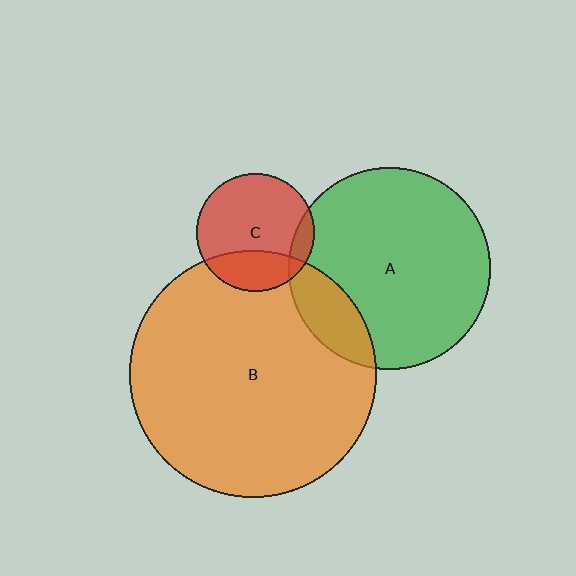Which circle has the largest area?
Circle B (orange).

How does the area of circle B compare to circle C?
Approximately 4.4 times.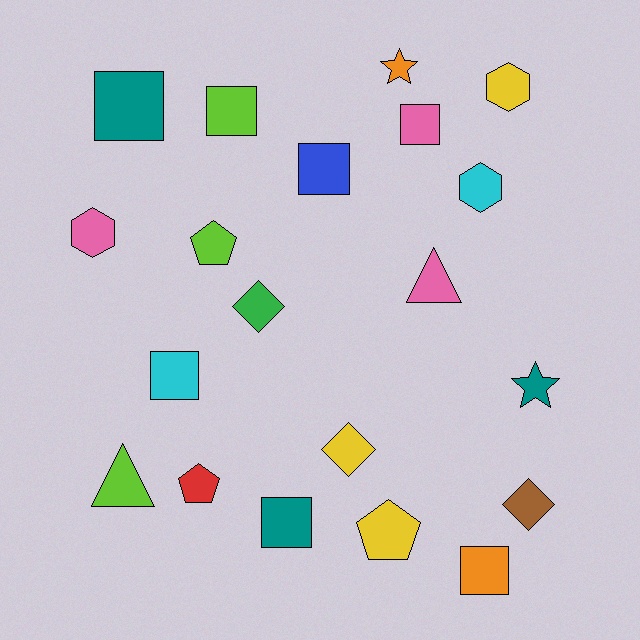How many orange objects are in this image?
There are 2 orange objects.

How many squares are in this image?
There are 7 squares.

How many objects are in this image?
There are 20 objects.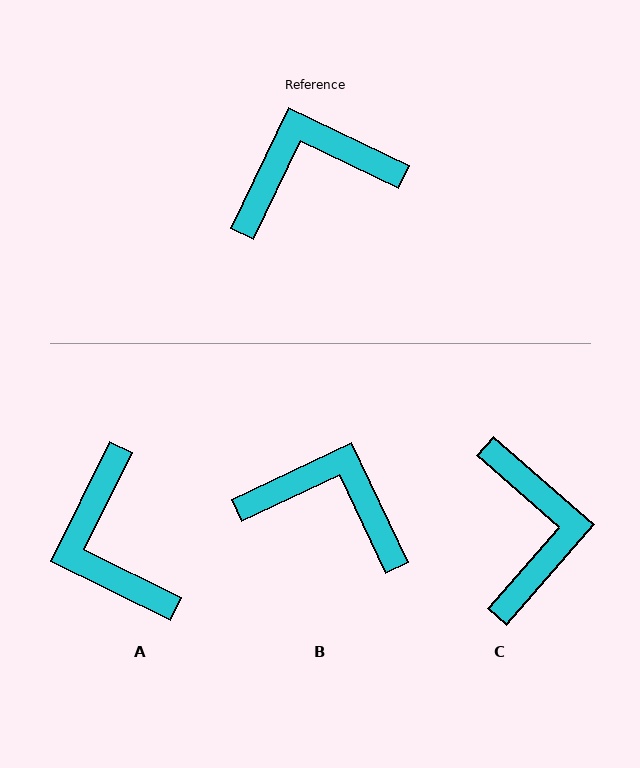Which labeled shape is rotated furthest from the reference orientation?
C, about 106 degrees away.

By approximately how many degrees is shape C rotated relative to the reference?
Approximately 106 degrees clockwise.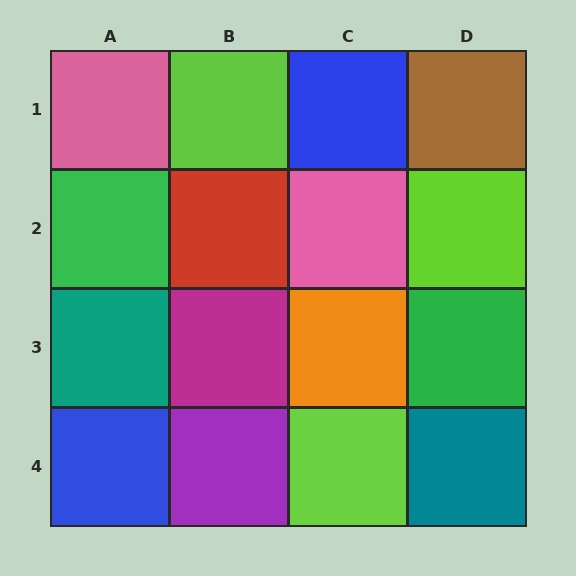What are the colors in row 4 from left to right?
Blue, purple, lime, teal.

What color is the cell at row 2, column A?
Green.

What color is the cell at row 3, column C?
Orange.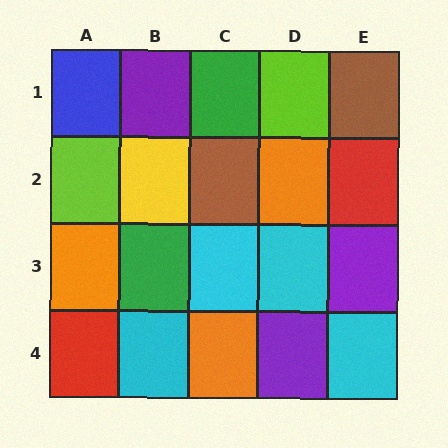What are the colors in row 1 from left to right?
Blue, purple, green, lime, brown.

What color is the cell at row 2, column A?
Lime.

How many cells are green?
2 cells are green.